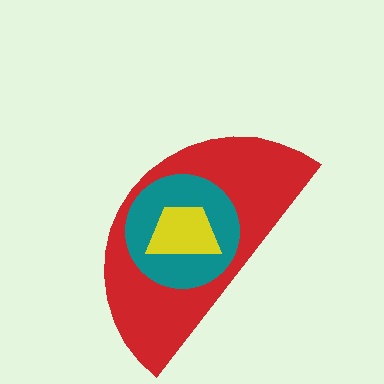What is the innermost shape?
The yellow trapezoid.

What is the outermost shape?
The red semicircle.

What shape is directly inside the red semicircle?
The teal circle.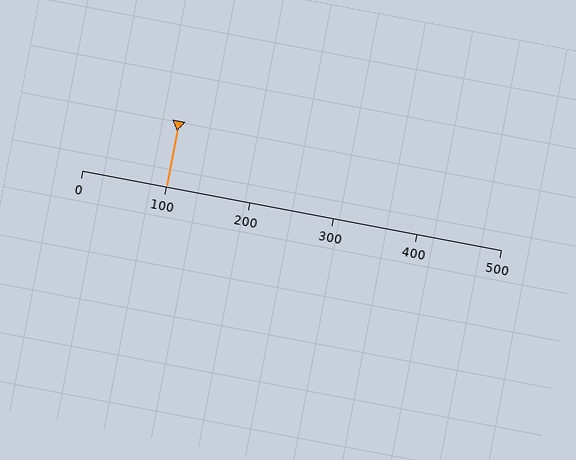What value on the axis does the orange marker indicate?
The marker indicates approximately 100.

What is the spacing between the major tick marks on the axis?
The major ticks are spaced 100 apart.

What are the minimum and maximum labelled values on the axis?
The axis runs from 0 to 500.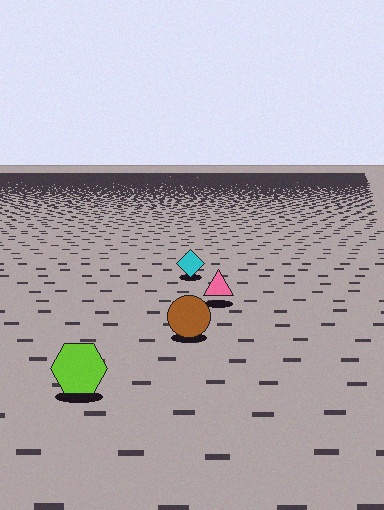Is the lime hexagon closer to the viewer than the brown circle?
Yes. The lime hexagon is closer — you can tell from the texture gradient: the ground texture is coarser near it.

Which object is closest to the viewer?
The lime hexagon is closest. The texture marks near it are larger and more spread out.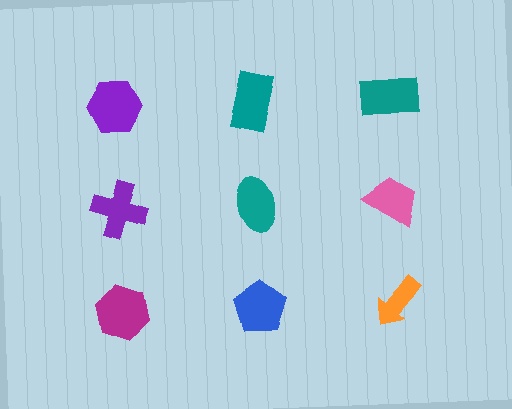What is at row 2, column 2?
A teal ellipse.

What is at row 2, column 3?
A pink trapezoid.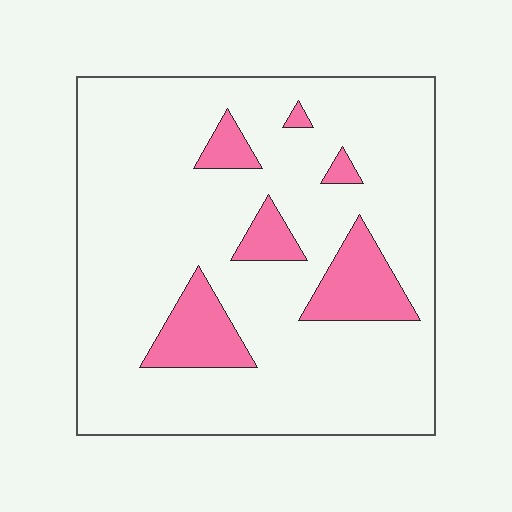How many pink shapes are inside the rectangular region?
6.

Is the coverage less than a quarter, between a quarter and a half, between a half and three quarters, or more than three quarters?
Less than a quarter.